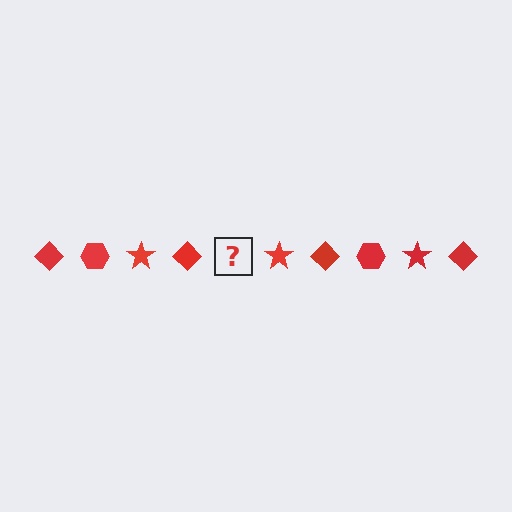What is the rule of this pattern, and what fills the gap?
The rule is that the pattern cycles through diamond, hexagon, star shapes in red. The gap should be filled with a red hexagon.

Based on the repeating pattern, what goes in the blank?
The blank should be a red hexagon.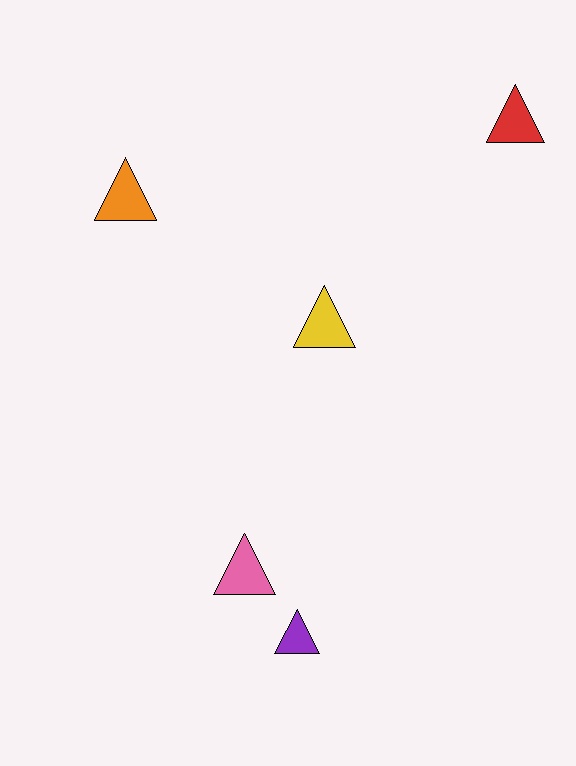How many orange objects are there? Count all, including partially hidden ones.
There is 1 orange object.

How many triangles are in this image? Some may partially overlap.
There are 5 triangles.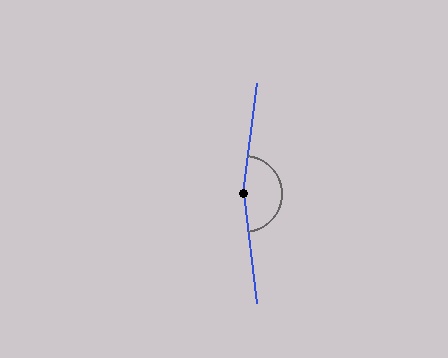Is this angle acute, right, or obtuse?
It is obtuse.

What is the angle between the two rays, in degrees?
Approximately 166 degrees.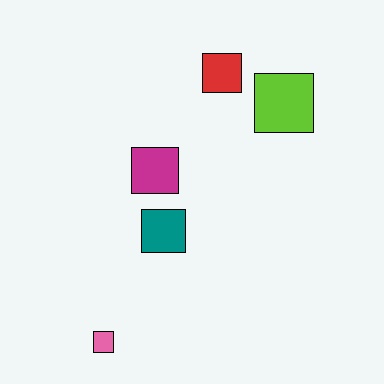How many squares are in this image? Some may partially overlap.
There are 5 squares.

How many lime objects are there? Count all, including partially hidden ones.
There is 1 lime object.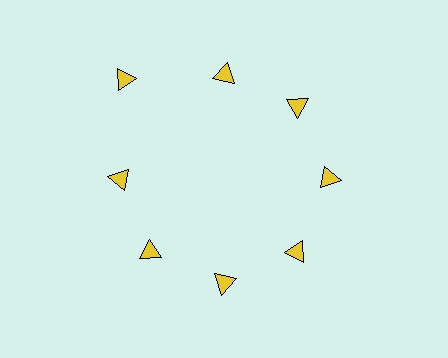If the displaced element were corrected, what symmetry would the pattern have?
It would have 8-fold rotational symmetry — the pattern would map onto itself every 45 degrees.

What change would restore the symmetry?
The symmetry would be restored by moving it inward, back onto the ring so that all 8 triangles sit at equal angles and equal distance from the center.